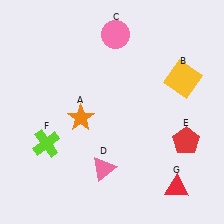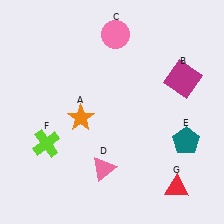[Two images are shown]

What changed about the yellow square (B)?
In Image 1, B is yellow. In Image 2, it changed to magenta.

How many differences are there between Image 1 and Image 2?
There are 2 differences between the two images.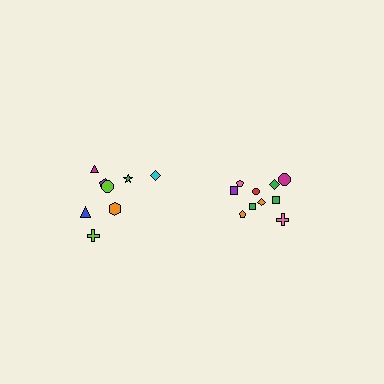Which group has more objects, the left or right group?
The right group.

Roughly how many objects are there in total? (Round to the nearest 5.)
Roughly 20 objects in total.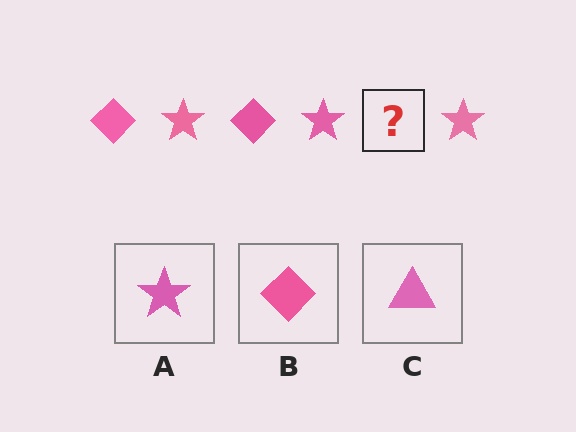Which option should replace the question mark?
Option B.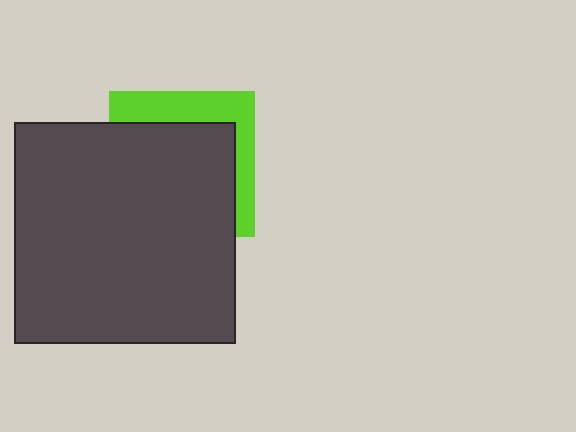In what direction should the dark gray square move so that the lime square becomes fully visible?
The dark gray square should move toward the lower-left. That is the shortest direction to clear the overlap and leave the lime square fully visible.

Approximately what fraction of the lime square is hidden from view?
Roughly 69% of the lime square is hidden behind the dark gray square.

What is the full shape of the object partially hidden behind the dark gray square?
The partially hidden object is a lime square.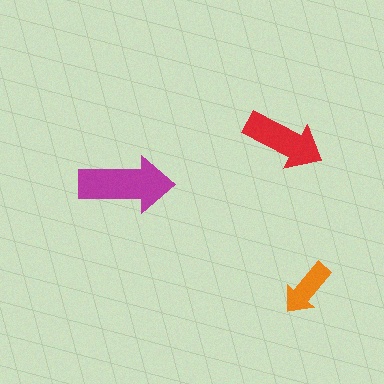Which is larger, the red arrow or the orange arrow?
The red one.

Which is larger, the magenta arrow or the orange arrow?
The magenta one.